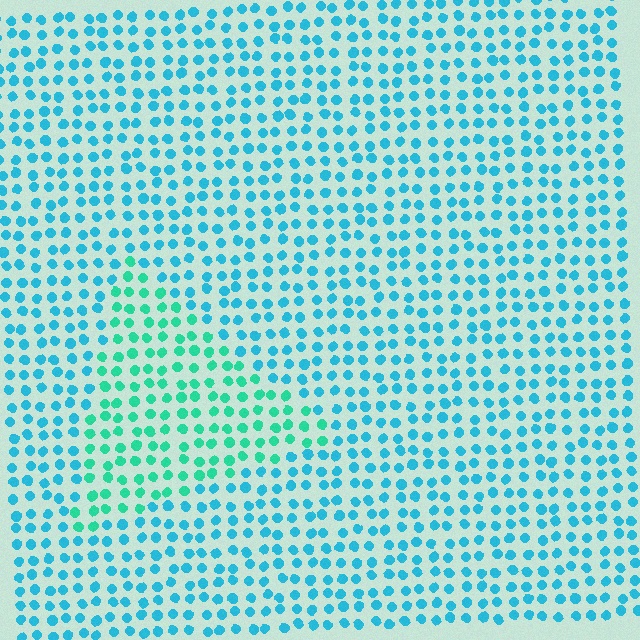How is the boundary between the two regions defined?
The boundary is defined purely by a slight shift in hue (about 32 degrees). Spacing, size, and orientation are identical on both sides.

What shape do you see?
I see a triangle.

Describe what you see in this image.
The image is filled with small cyan elements in a uniform arrangement. A triangle-shaped region is visible where the elements are tinted to a slightly different hue, forming a subtle color boundary.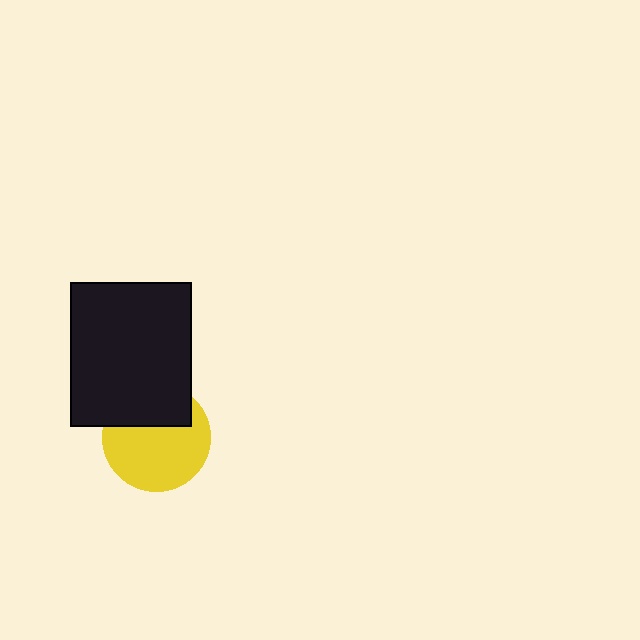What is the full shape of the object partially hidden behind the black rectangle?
The partially hidden object is a yellow circle.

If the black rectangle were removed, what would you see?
You would see the complete yellow circle.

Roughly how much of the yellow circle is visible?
Most of it is visible (roughly 66%).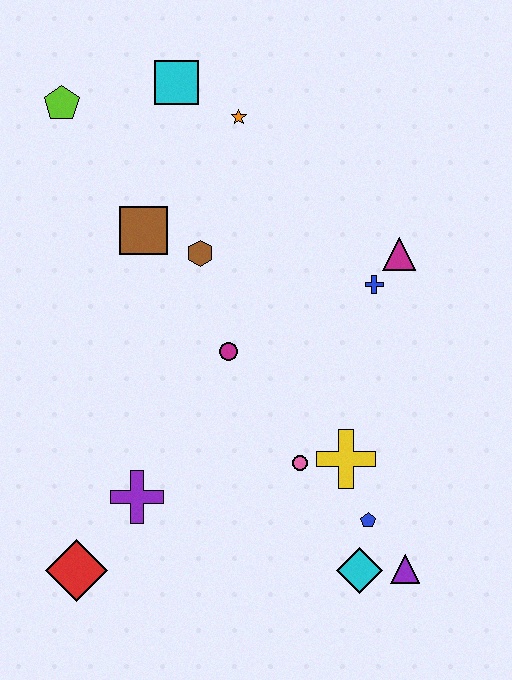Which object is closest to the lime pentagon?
The cyan square is closest to the lime pentagon.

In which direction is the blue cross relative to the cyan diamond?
The blue cross is above the cyan diamond.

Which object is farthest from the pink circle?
The lime pentagon is farthest from the pink circle.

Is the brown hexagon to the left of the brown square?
No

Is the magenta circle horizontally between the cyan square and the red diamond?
No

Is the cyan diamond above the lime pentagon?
No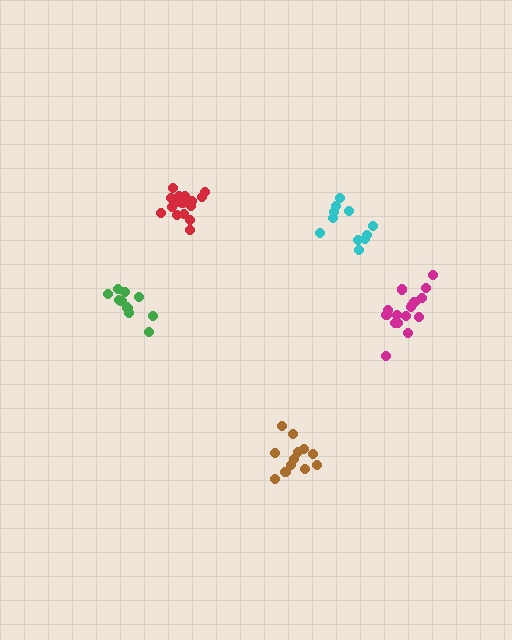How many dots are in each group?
Group 1: 12 dots, Group 2: 11 dots, Group 3: 11 dots, Group 4: 16 dots, Group 5: 16 dots (66 total).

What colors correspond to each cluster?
The clusters are colored: brown, cyan, green, red, magenta.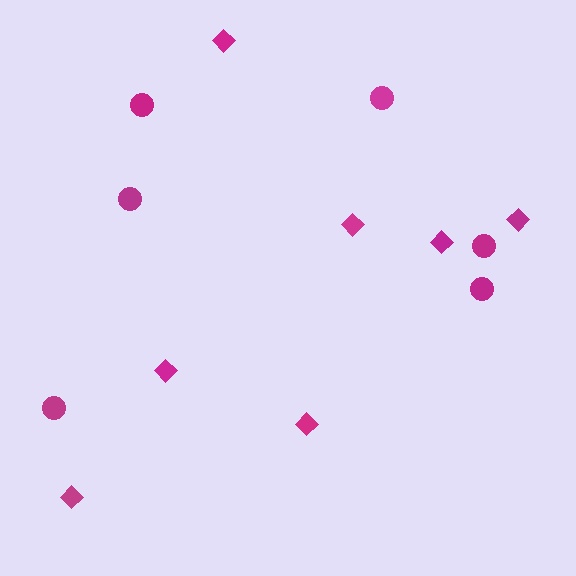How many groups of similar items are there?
There are 2 groups: one group of diamonds (7) and one group of circles (6).